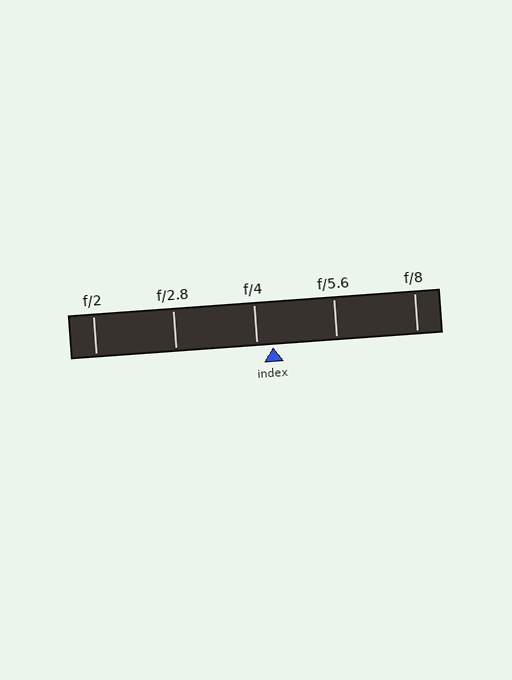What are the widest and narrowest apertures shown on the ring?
The widest aperture shown is f/2 and the narrowest is f/8.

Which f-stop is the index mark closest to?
The index mark is closest to f/4.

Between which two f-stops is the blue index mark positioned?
The index mark is between f/4 and f/5.6.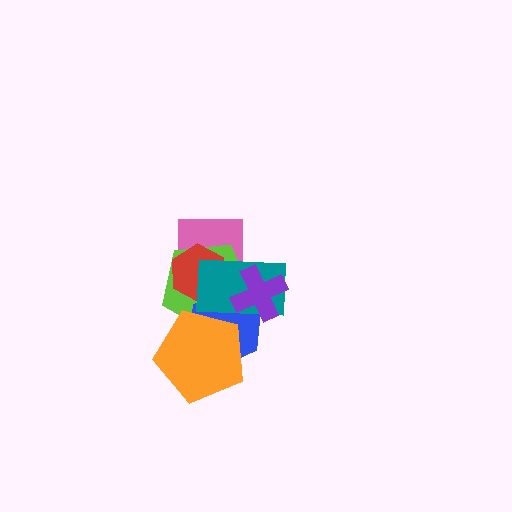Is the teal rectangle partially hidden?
Yes, it is partially covered by another shape.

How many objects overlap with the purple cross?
3 objects overlap with the purple cross.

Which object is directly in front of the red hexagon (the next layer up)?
The blue hexagon is directly in front of the red hexagon.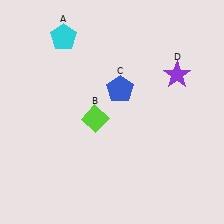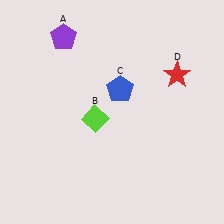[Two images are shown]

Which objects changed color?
A changed from cyan to purple. D changed from purple to red.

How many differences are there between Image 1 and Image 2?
There are 2 differences between the two images.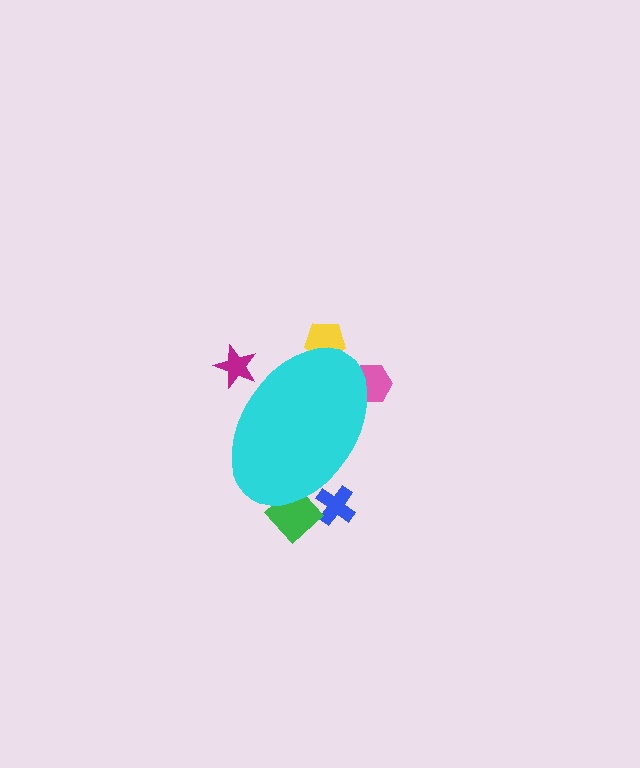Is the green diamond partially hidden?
Yes, the green diamond is partially hidden behind the cyan ellipse.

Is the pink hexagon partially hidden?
Yes, the pink hexagon is partially hidden behind the cyan ellipse.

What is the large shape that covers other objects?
A cyan ellipse.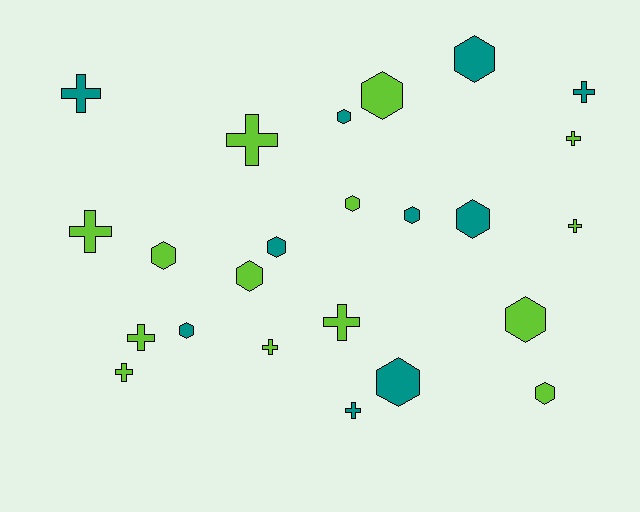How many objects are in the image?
There are 24 objects.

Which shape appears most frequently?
Hexagon, with 13 objects.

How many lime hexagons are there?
There are 6 lime hexagons.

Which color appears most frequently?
Lime, with 14 objects.